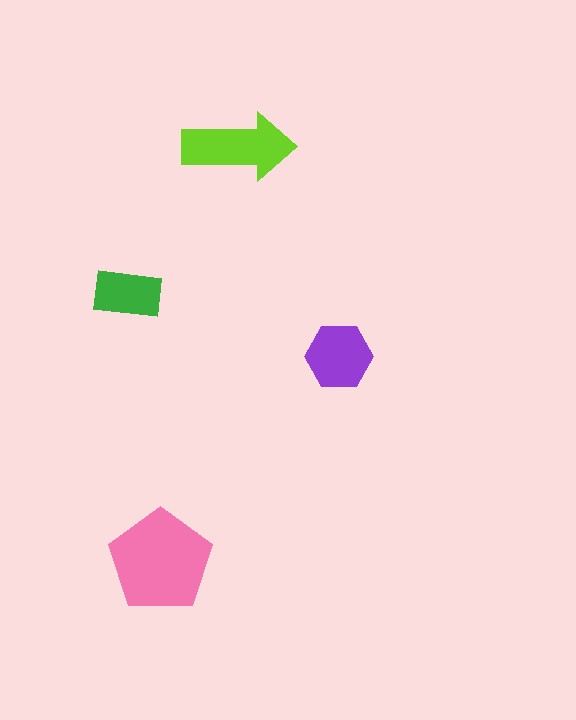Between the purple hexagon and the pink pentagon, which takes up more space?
The pink pentagon.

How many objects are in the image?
There are 4 objects in the image.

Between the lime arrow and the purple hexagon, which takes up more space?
The lime arrow.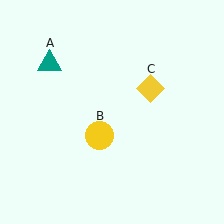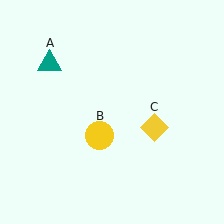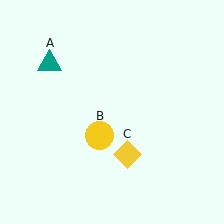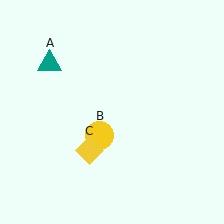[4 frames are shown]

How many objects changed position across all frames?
1 object changed position: yellow diamond (object C).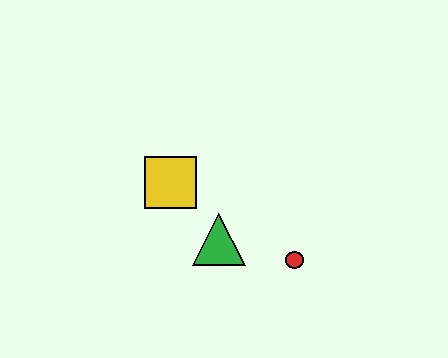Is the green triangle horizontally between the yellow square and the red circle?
Yes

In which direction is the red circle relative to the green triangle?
The red circle is to the right of the green triangle.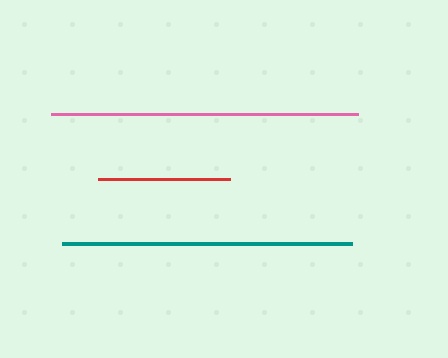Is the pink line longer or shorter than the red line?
The pink line is longer than the red line.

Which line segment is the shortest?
The red line is the shortest at approximately 132 pixels.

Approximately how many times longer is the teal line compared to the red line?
The teal line is approximately 2.2 times the length of the red line.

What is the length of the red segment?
The red segment is approximately 132 pixels long.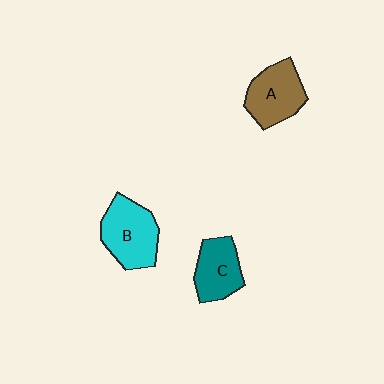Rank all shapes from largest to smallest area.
From largest to smallest: B (cyan), A (brown), C (teal).